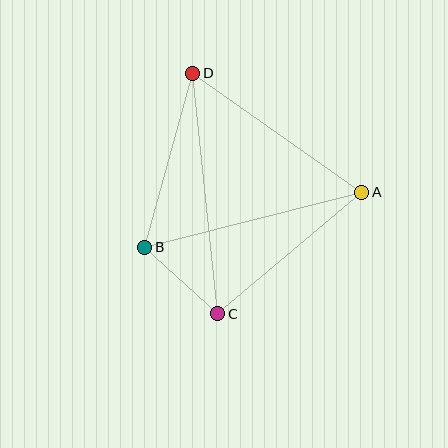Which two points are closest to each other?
Points B and C are closest to each other.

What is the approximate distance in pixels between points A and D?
The distance between A and D is approximately 207 pixels.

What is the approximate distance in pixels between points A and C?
The distance between A and C is approximately 189 pixels.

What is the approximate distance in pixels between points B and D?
The distance between B and D is approximately 180 pixels.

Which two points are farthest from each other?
Points C and D are farthest from each other.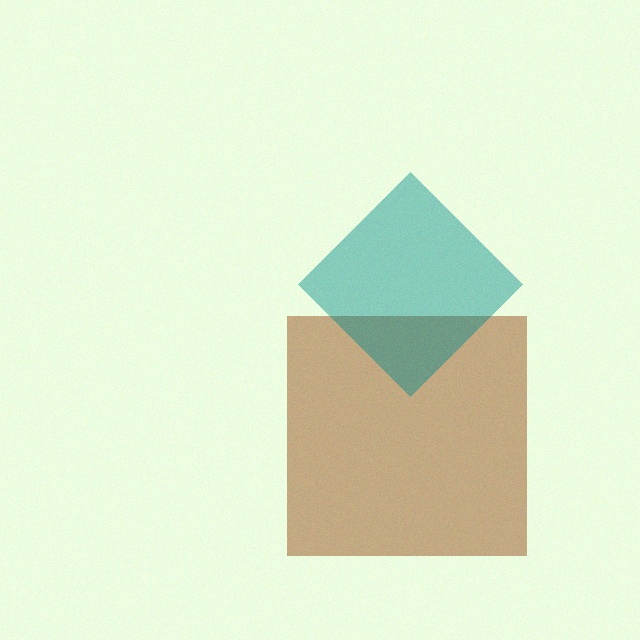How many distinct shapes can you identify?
There are 2 distinct shapes: a brown square, a teal diamond.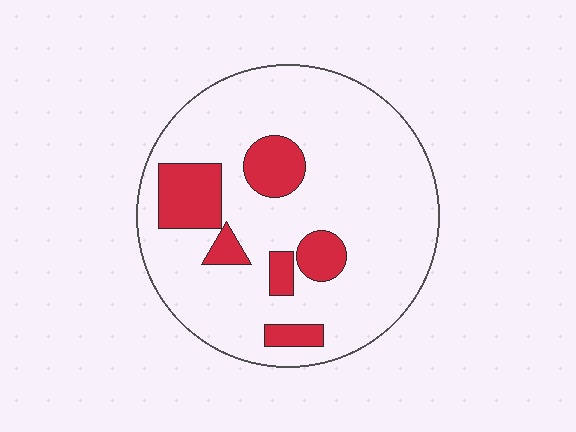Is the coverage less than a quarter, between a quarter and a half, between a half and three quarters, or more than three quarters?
Less than a quarter.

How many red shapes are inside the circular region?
6.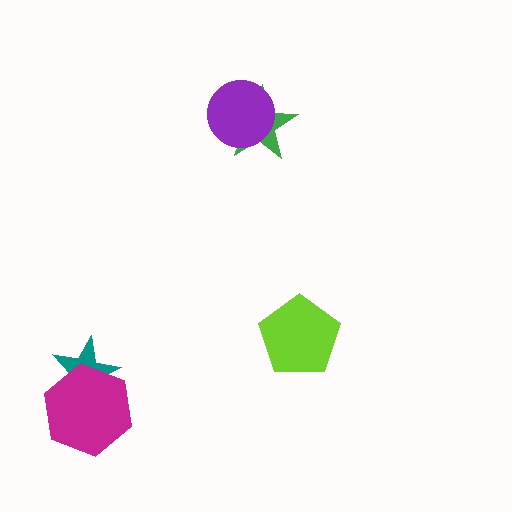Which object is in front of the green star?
The purple circle is in front of the green star.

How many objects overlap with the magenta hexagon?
1 object overlaps with the magenta hexagon.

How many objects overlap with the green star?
1 object overlaps with the green star.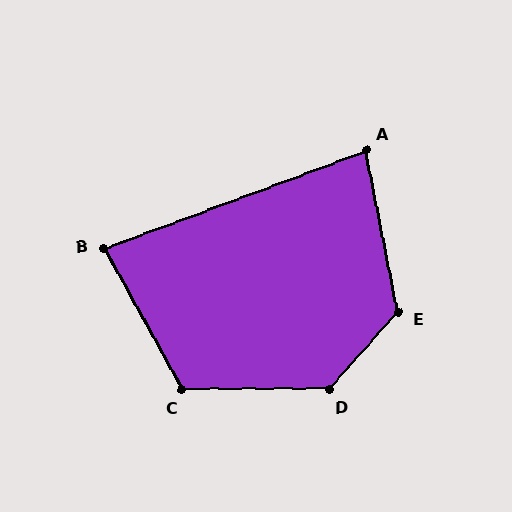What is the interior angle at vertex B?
Approximately 81 degrees (acute).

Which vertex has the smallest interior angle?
A, at approximately 81 degrees.